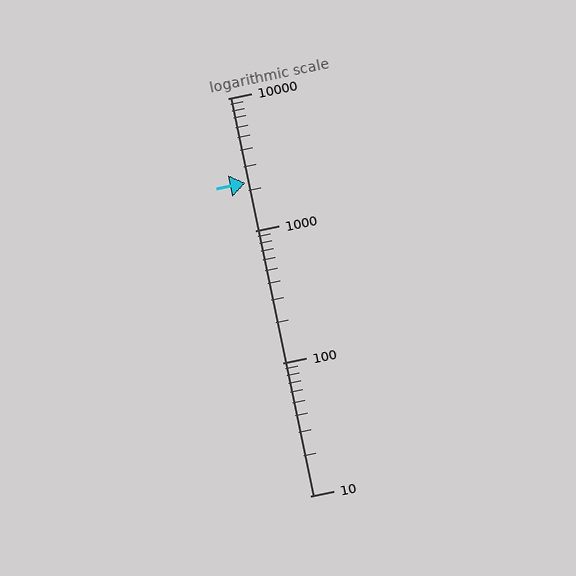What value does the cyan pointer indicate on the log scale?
The pointer indicates approximately 2300.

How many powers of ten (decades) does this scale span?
The scale spans 3 decades, from 10 to 10000.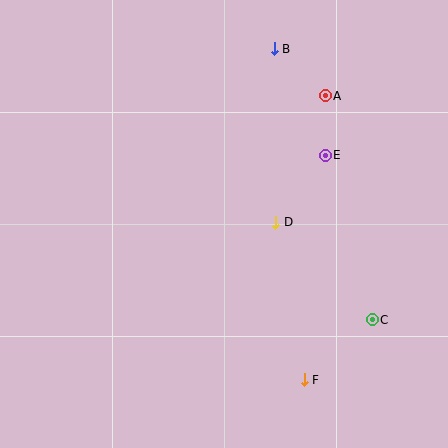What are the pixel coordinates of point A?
Point A is at (325, 96).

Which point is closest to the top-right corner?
Point A is closest to the top-right corner.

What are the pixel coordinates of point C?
Point C is at (372, 320).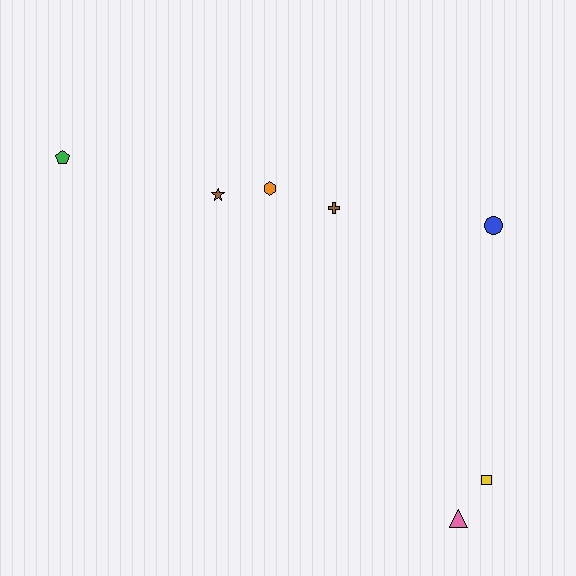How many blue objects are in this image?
There is 1 blue object.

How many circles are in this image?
There is 1 circle.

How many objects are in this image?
There are 7 objects.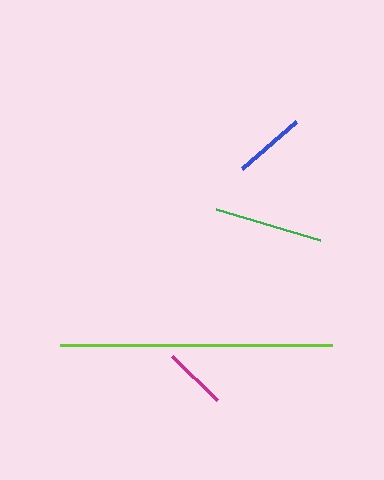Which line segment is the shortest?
The magenta line is the shortest at approximately 64 pixels.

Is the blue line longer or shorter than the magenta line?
The blue line is longer than the magenta line.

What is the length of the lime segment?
The lime segment is approximately 271 pixels long.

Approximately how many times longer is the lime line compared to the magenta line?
The lime line is approximately 4.3 times the length of the magenta line.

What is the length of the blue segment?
The blue segment is approximately 71 pixels long.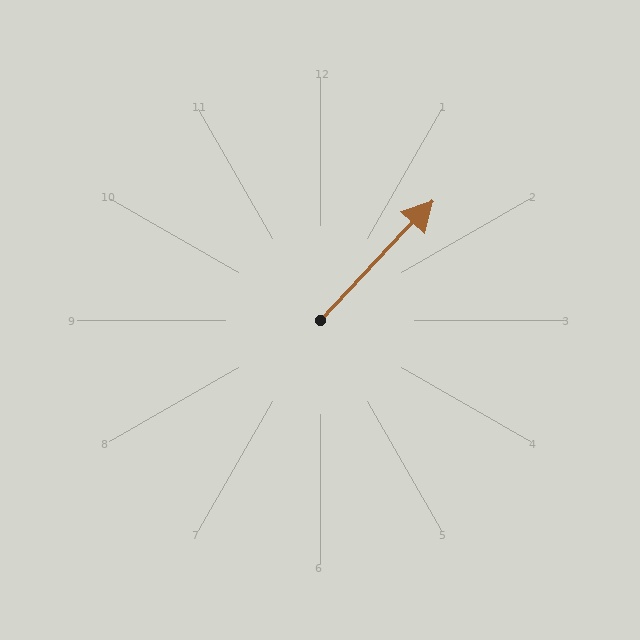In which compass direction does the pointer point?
Northeast.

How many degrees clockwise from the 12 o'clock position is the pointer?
Approximately 43 degrees.